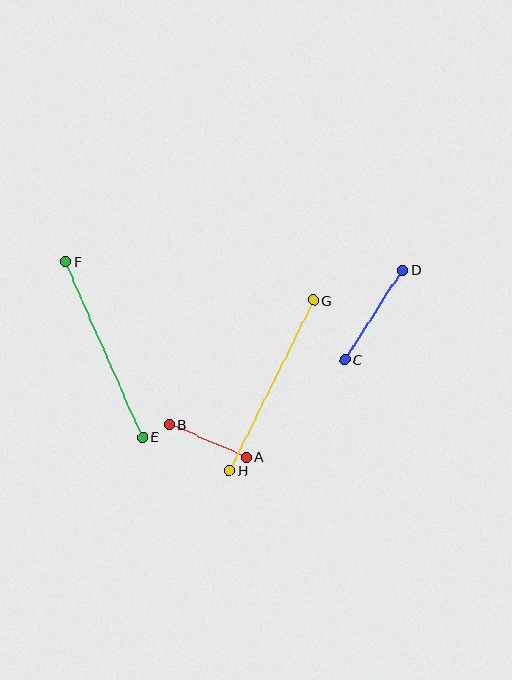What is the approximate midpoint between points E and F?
The midpoint is at approximately (104, 350) pixels.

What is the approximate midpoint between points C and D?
The midpoint is at approximately (374, 315) pixels.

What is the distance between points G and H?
The distance is approximately 190 pixels.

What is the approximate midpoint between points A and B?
The midpoint is at approximately (208, 441) pixels.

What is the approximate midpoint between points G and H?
The midpoint is at approximately (271, 386) pixels.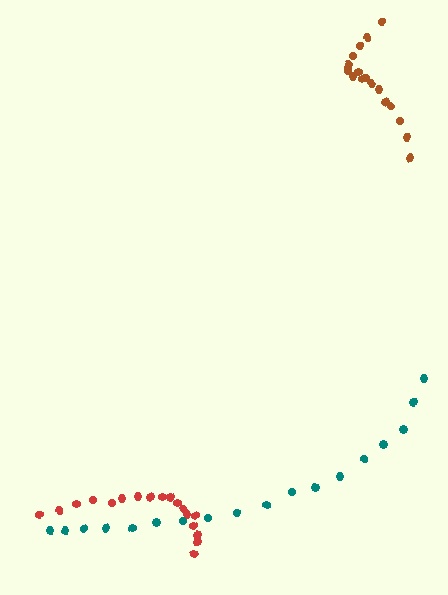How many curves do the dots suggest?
There are 3 distinct paths.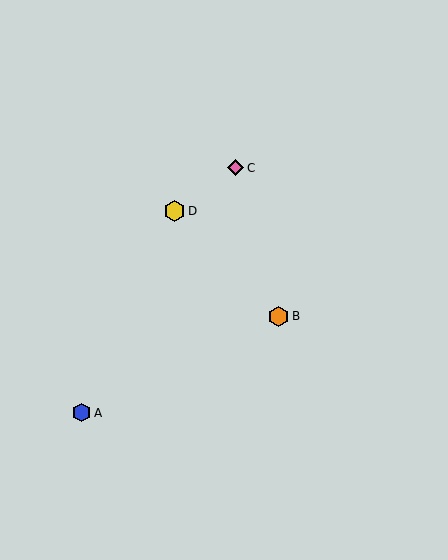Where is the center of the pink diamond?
The center of the pink diamond is at (236, 168).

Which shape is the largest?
The yellow hexagon (labeled D) is the largest.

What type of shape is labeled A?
Shape A is a blue hexagon.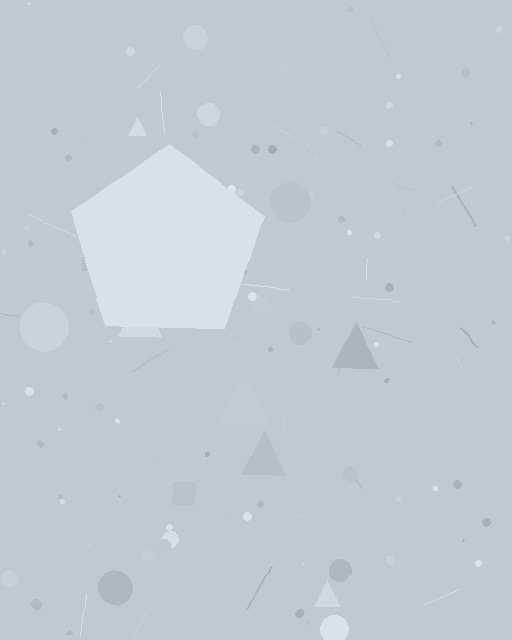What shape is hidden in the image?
A pentagon is hidden in the image.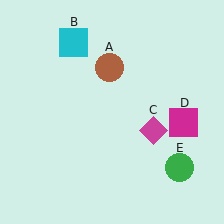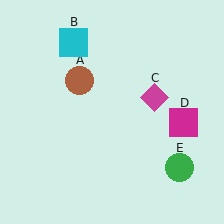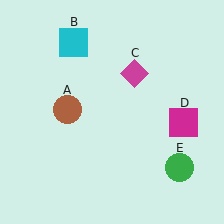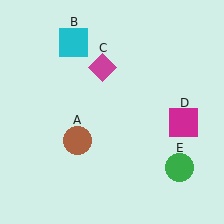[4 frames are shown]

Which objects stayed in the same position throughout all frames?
Cyan square (object B) and magenta square (object D) and green circle (object E) remained stationary.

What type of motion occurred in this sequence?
The brown circle (object A), magenta diamond (object C) rotated counterclockwise around the center of the scene.